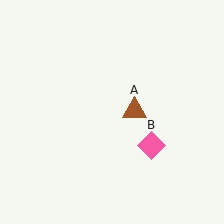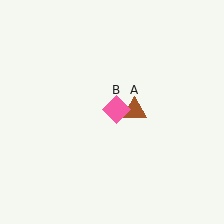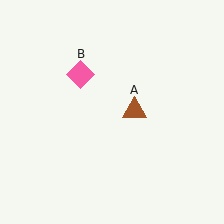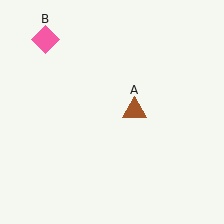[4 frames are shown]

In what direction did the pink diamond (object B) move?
The pink diamond (object B) moved up and to the left.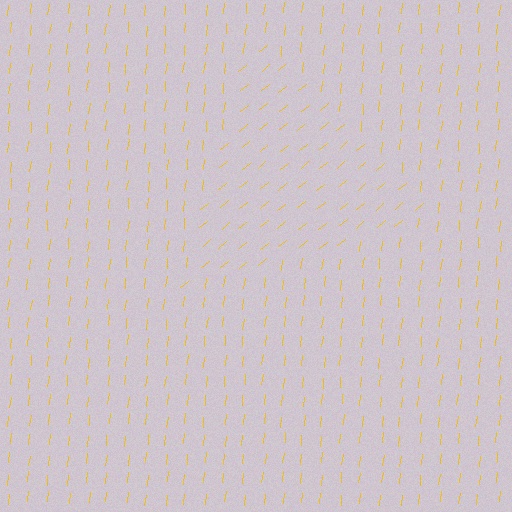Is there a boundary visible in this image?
Yes, there is a texture boundary formed by a change in line orientation.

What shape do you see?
I see a triangle.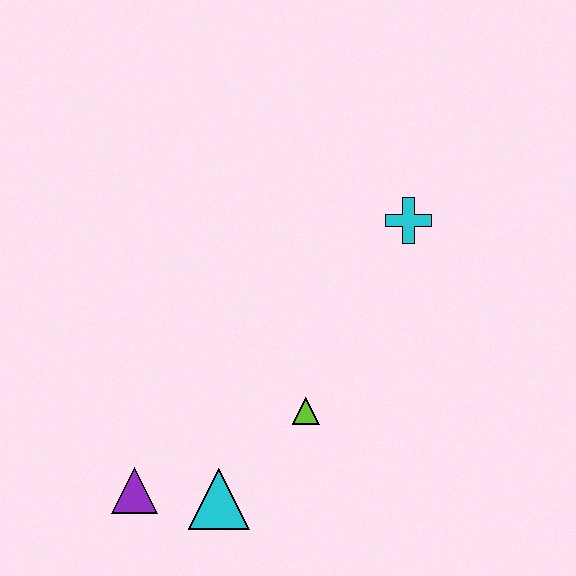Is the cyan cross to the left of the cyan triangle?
No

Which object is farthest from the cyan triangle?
The cyan cross is farthest from the cyan triangle.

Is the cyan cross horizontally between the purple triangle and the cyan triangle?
No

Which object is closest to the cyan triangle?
The purple triangle is closest to the cyan triangle.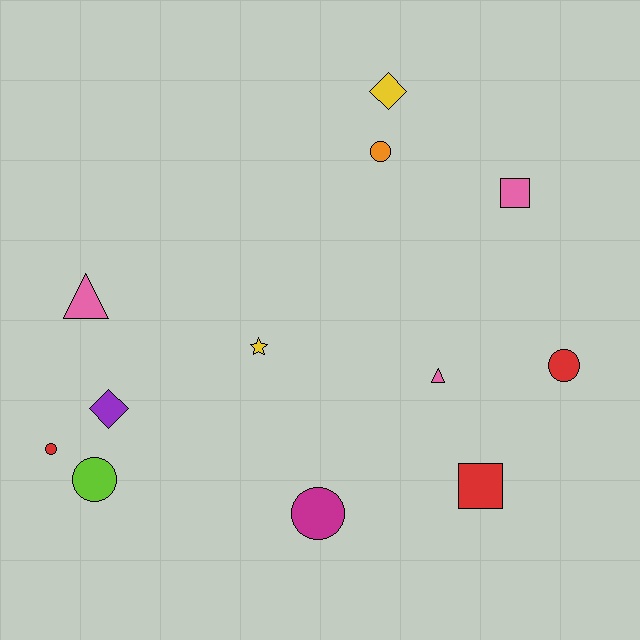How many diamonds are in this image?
There are 2 diamonds.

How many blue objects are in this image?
There are no blue objects.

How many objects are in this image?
There are 12 objects.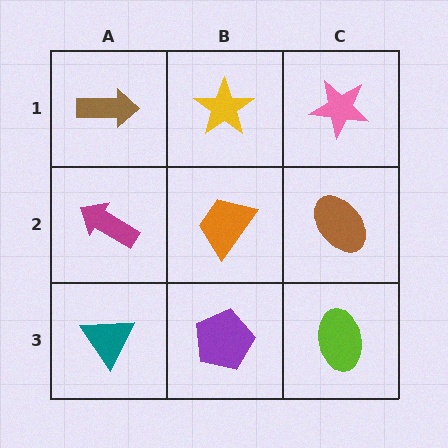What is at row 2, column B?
An orange trapezoid.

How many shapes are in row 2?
3 shapes.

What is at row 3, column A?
A teal triangle.